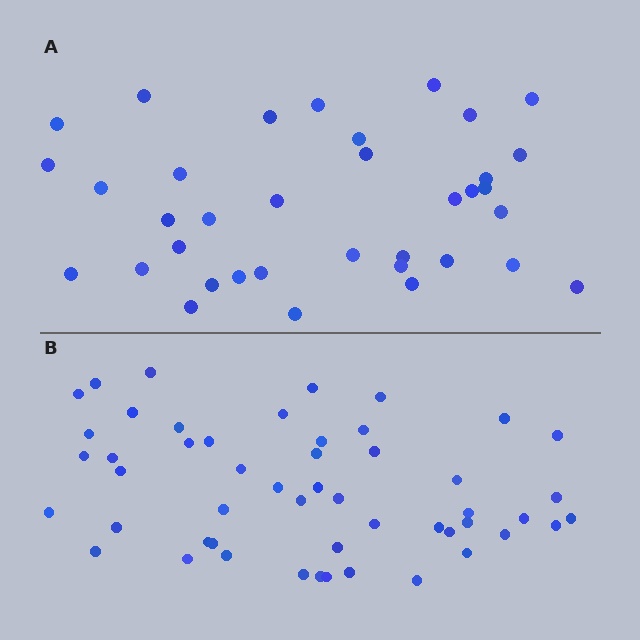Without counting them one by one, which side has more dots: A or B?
Region B (the bottom region) has more dots.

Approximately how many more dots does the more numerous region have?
Region B has approximately 15 more dots than region A.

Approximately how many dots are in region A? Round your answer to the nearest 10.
About 40 dots. (The exact count is 36, which rounds to 40.)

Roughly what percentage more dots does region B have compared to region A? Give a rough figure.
About 40% more.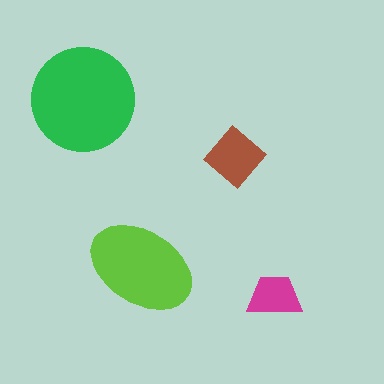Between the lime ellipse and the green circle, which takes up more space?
The green circle.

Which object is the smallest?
The magenta trapezoid.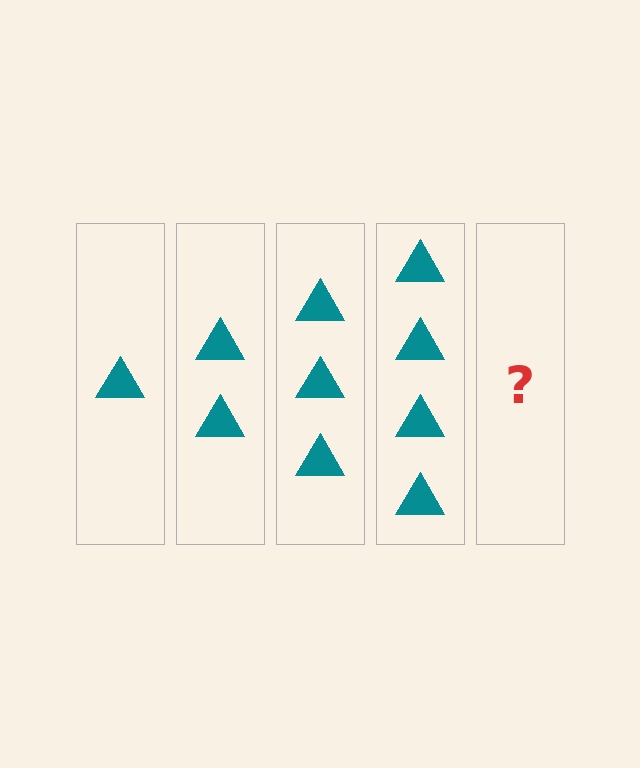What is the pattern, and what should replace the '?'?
The pattern is that each step adds one more triangle. The '?' should be 5 triangles.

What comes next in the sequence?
The next element should be 5 triangles.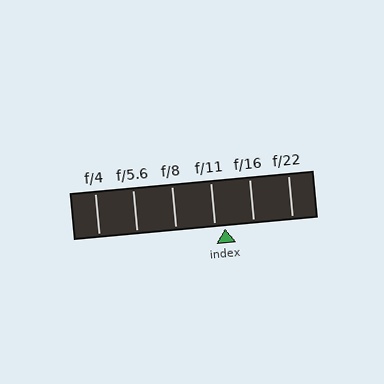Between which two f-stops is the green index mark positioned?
The index mark is between f/11 and f/16.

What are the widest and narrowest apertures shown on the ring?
The widest aperture shown is f/4 and the narrowest is f/22.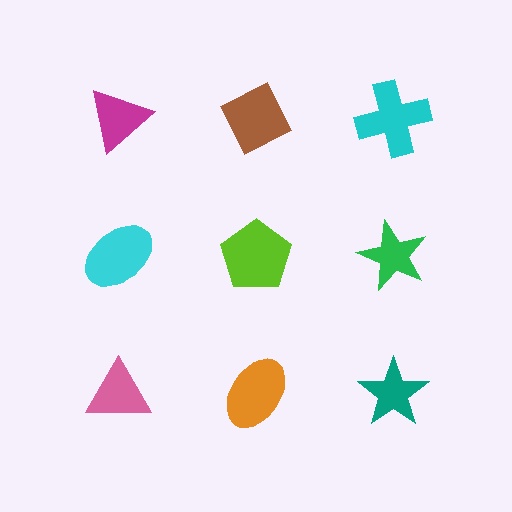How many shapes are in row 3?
3 shapes.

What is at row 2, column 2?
A lime pentagon.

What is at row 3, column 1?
A pink triangle.